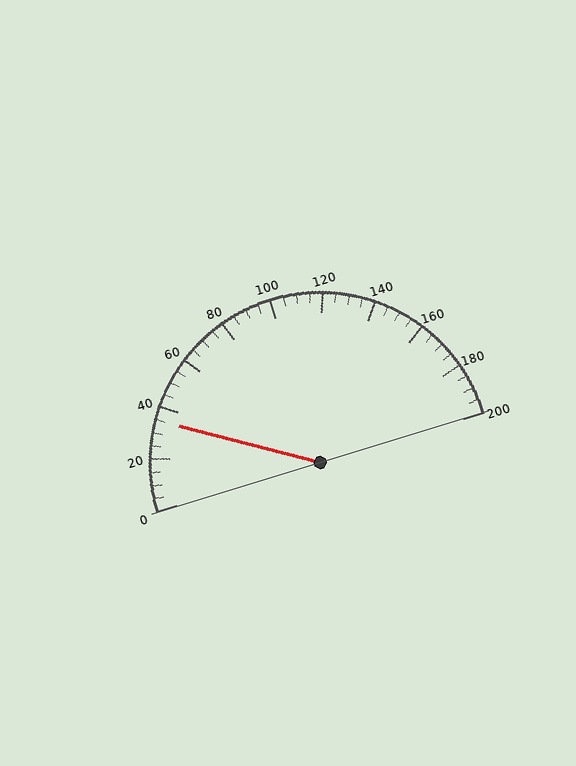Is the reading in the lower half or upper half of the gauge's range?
The reading is in the lower half of the range (0 to 200).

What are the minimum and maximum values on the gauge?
The gauge ranges from 0 to 200.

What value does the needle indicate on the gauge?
The needle indicates approximately 35.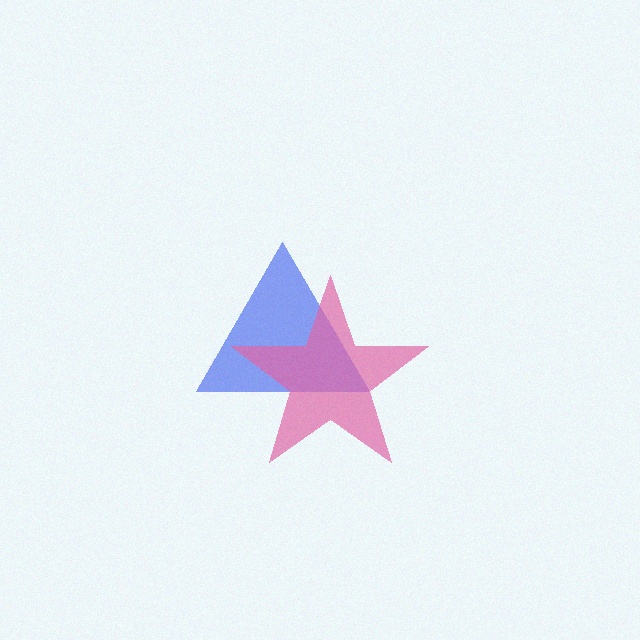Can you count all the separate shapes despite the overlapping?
Yes, there are 2 separate shapes.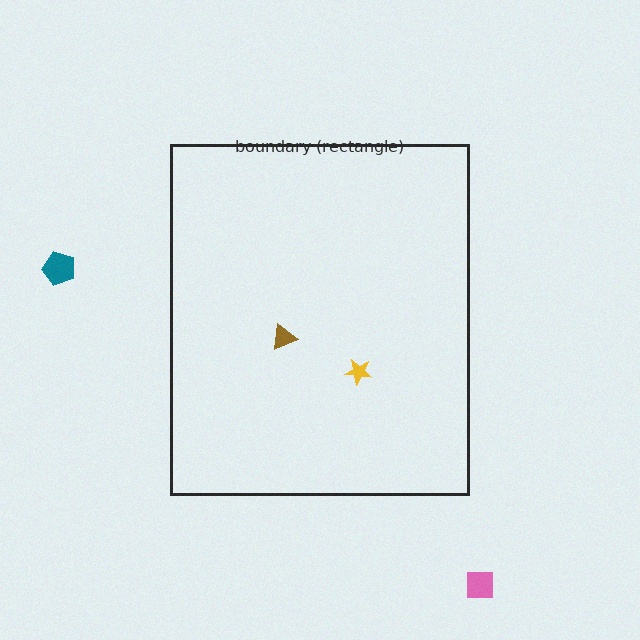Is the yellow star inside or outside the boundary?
Inside.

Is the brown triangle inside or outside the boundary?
Inside.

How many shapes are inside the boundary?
2 inside, 2 outside.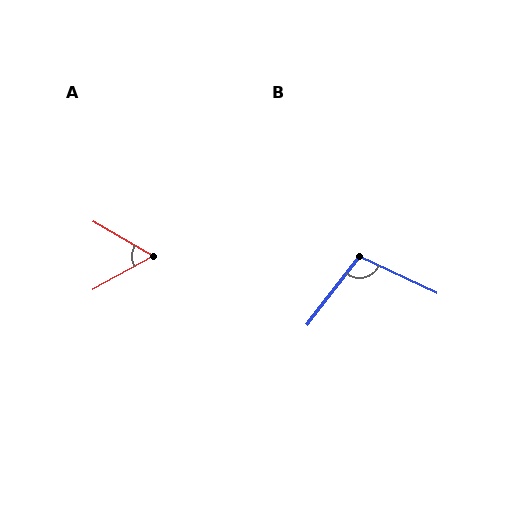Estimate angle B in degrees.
Approximately 102 degrees.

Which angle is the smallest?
A, at approximately 59 degrees.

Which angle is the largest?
B, at approximately 102 degrees.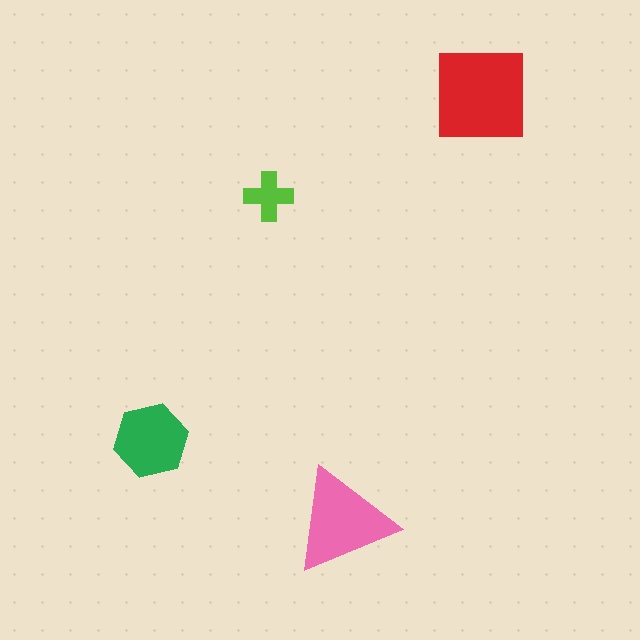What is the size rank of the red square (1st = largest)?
1st.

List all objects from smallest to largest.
The lime cross, the green hexagon, the pink triangle, the red square.